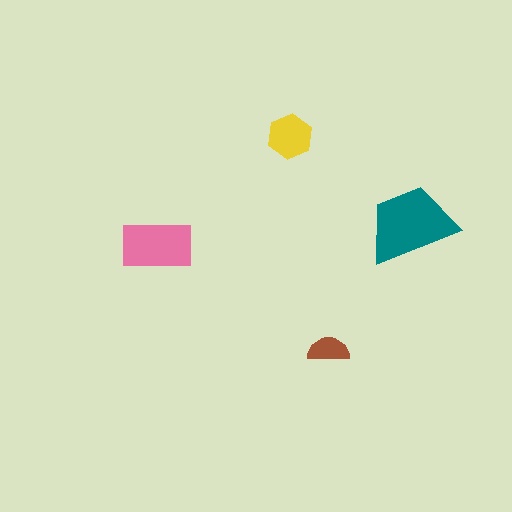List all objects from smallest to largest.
The brown semicircle, the yellow hexagon, the pink rectangle, the teal trapezoid.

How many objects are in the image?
There are 4 objects in the image.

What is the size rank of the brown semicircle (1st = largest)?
4th.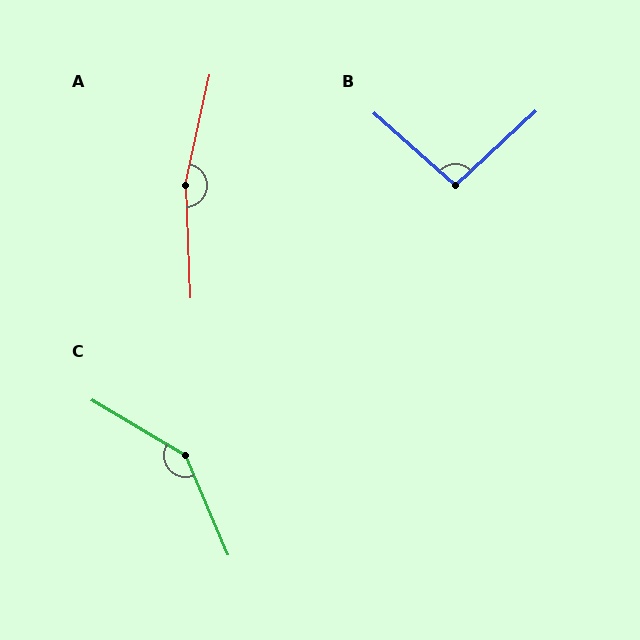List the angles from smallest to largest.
B (95°), C (144°), A (165°).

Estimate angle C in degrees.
Approximately 144 degrees.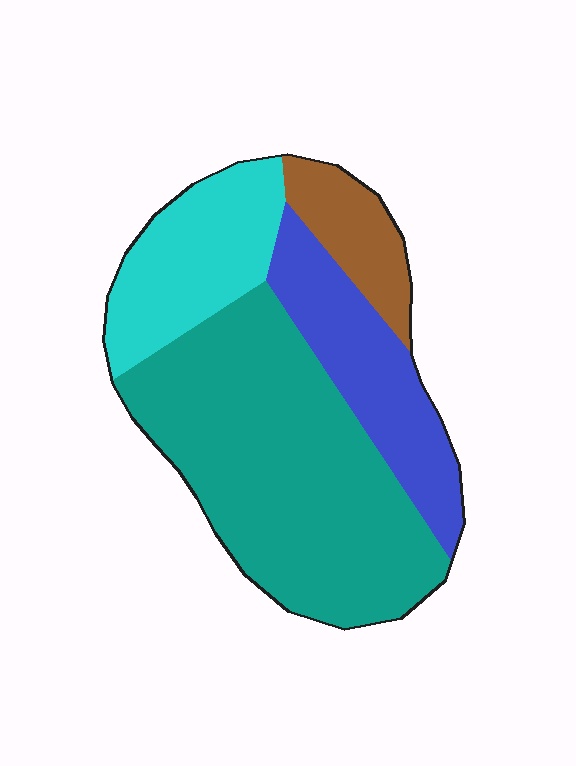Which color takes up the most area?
Teal, at roughly 50%.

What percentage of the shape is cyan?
Cyan covers around 20% of the shape.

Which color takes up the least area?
Brown, at roughly 10%.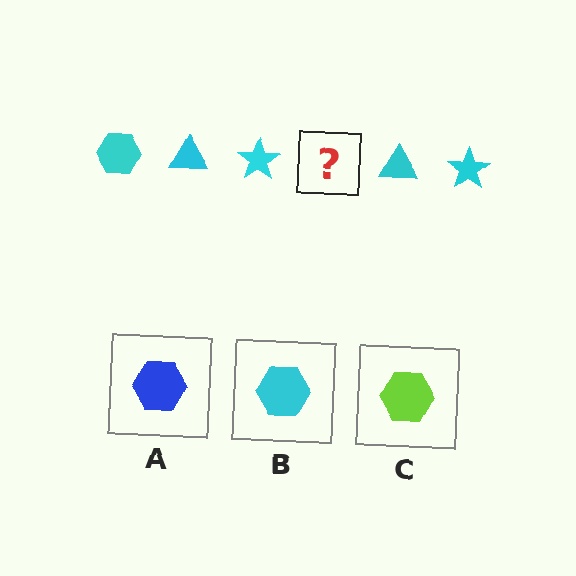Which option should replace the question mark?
Option B.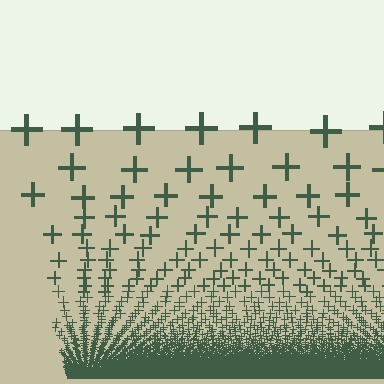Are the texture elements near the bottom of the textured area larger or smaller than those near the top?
Smaller. The gradient is inverted — elements near the bottom are smaller and denser.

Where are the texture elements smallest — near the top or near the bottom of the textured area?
Near the bottom.